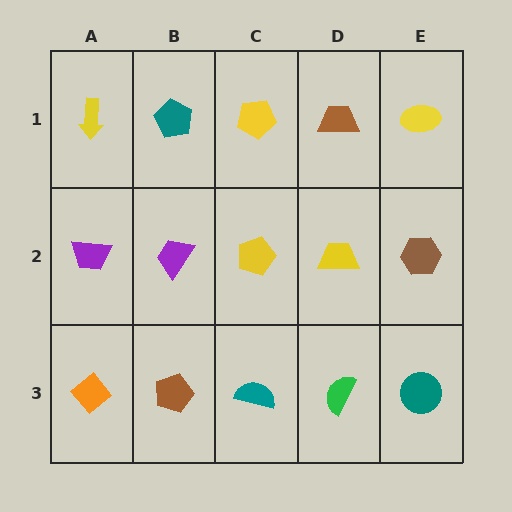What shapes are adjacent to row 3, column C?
A yellow pentagon (row 2, column C), a brown pentagon (row 3, column B), a green semicircle (row 3, column D).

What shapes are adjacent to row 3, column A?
A purple trapezoid (row 2, column A), a brown pentagon (row 3, column B).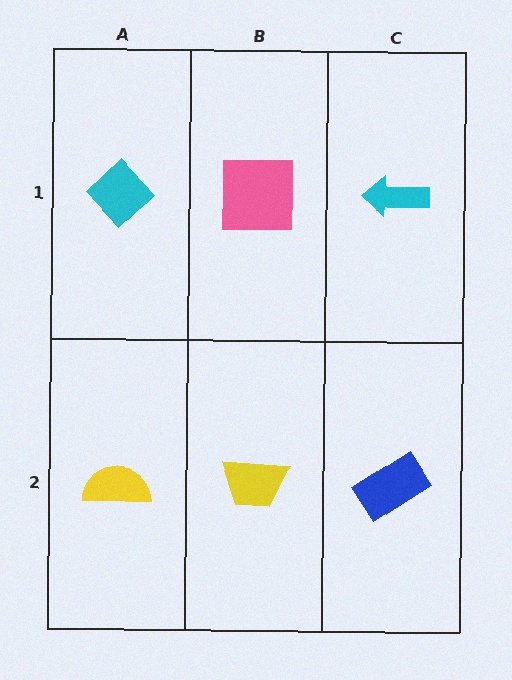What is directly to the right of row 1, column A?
A pink square.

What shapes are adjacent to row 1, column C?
A blue rectangle (row 2, column C), a pink square (row 1, column B).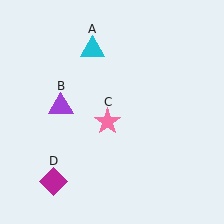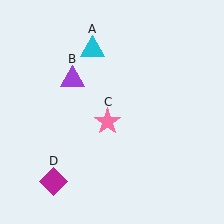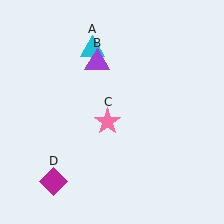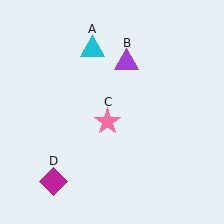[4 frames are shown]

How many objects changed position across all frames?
1 object changed position: purple triangle (object B).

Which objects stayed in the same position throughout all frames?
Cyan triangle (object A) and pink star (object C) and magenta diamond (object D) remained stationary.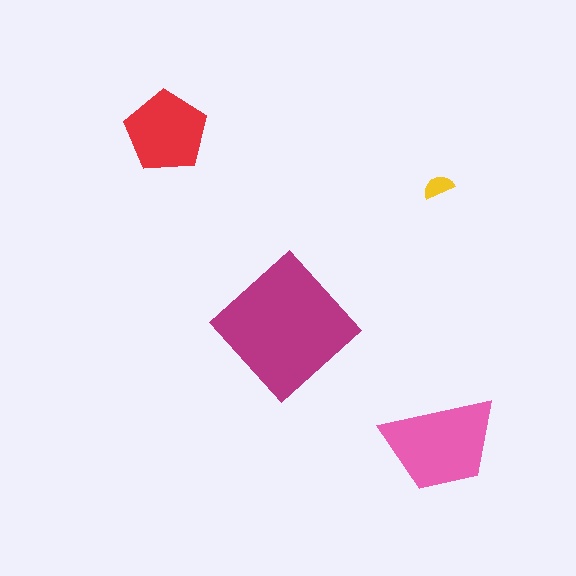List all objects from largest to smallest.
The magenta diamond, the pink trapezoid, the red pentagon, the yellow semicircle.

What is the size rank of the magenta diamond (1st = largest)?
1st.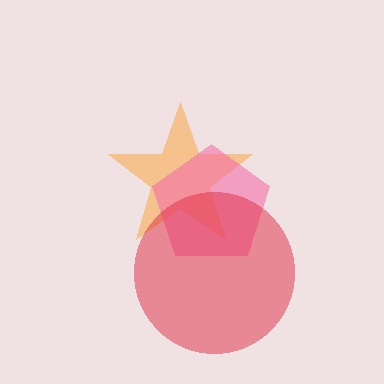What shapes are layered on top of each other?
The layered shapes are: an orange star, a pink pentagon, a red circle.